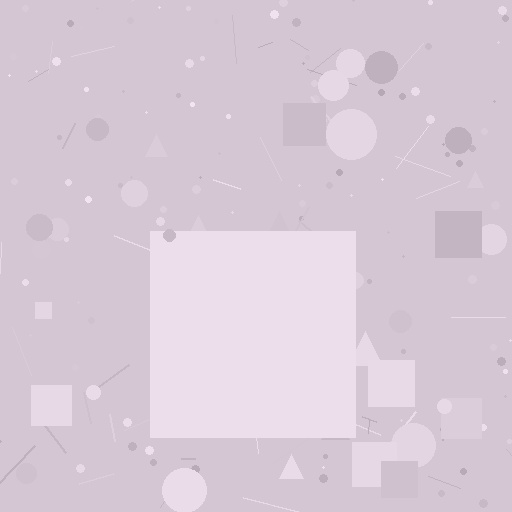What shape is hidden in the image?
A square is hidden in the image.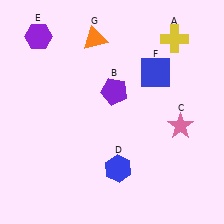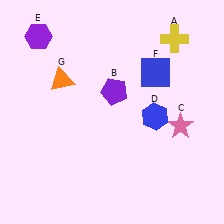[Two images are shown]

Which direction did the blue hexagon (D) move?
The blue hexagon (D) moved up.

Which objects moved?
The objects that moved are: the blue hexagon (D), the orange triangle (G).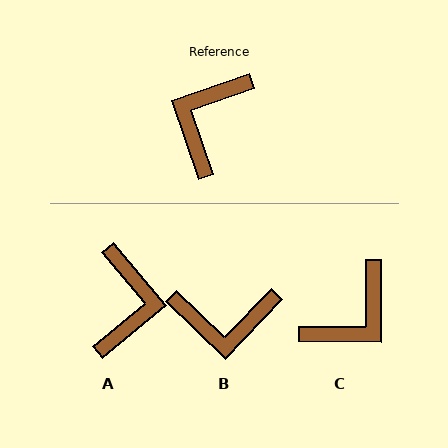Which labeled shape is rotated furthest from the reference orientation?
C, about 161 degrees away.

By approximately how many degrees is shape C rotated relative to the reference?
Approximately 161 degrees counter-clockwise.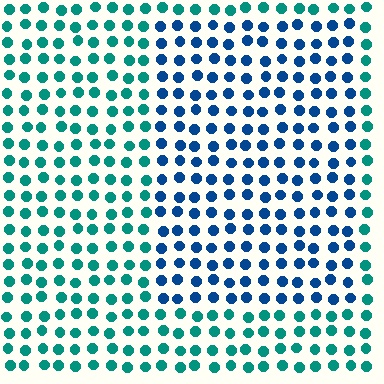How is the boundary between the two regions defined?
The boundary is defined purely by a slight shift in hue (about 41 degrees). Spacing, size, and orientation are identical on both sides.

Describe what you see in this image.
The image is filled with small teal elements in a uniform arrangement. A rectangle-shaped region is visible where the elements are tinted to a slightly different hue, forming a subtle color boundary.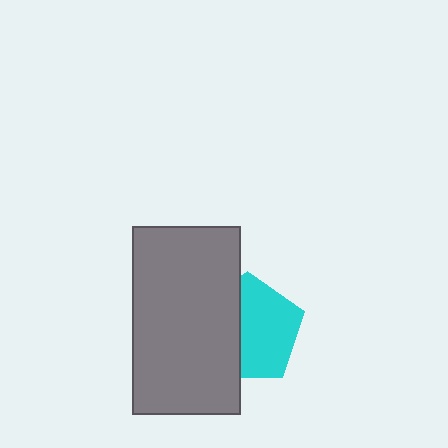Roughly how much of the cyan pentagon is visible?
About half of it is visible (roughly 58%).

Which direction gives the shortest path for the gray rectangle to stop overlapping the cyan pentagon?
Moving left gives the shortest separation.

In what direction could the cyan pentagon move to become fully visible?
The cyan pentagon could move right. That would shift it out from behind the gray rectangle entirely.